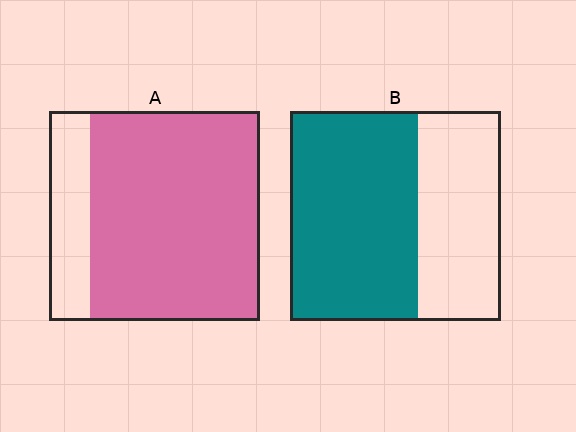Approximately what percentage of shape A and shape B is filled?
A is approximately 80% and B is approximately 60%.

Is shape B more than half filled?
Yes.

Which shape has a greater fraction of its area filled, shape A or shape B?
Shape A.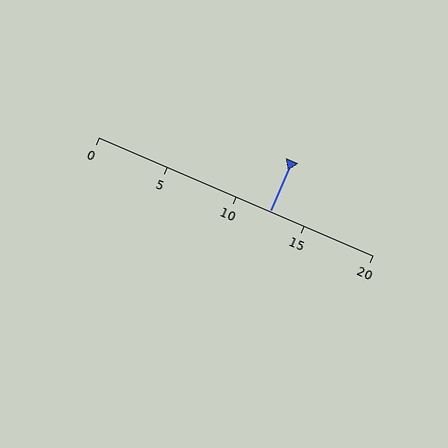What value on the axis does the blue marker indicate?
The marker indicates approximately 12.5.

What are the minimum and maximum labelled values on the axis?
The axis runs from 0 to 20.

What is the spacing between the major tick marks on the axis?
The major ticks are spaced 5 apart.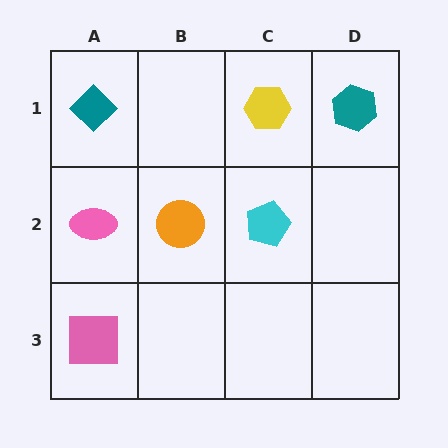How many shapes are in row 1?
3 shapes.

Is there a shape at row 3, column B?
No, that cell is empty.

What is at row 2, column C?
A cyan pentagon.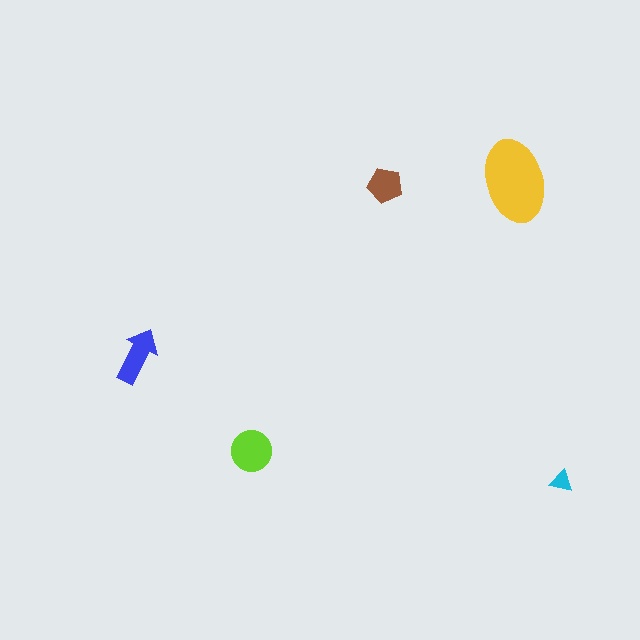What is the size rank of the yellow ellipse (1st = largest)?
1st.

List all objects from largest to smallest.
The yellow ellipse, the lime circle, the blue arrow, the brown pentagon, the cyan triangle.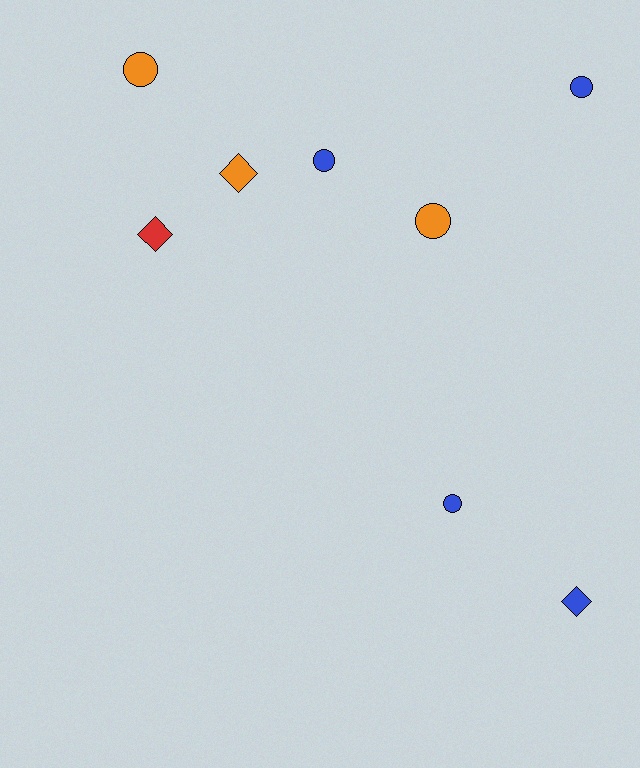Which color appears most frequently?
Blue, with 4 objects.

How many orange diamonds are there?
There is 1 orange diamond.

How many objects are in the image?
There are 8 objects.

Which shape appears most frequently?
Circle, with 5 objects.